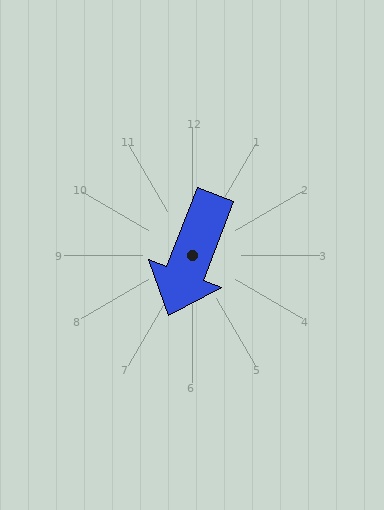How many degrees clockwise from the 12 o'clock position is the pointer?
Approximately 201 degrees.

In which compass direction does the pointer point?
South.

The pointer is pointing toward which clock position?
Roughly 7 o'clock.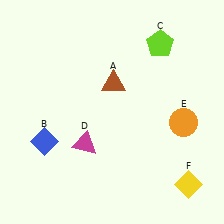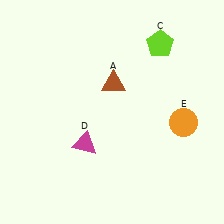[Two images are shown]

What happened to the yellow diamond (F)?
The yellow diamond (F) was removed in Image 2. It was in the bottom-right area of Image 1.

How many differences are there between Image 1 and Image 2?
There are 2 differences between the two images.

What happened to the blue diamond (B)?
The blue diamond (B) was removed in Image 2. It was in the bottom-left area of Image 1.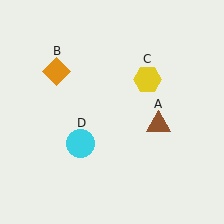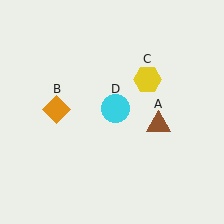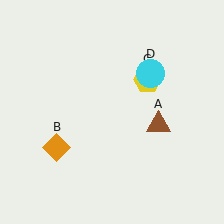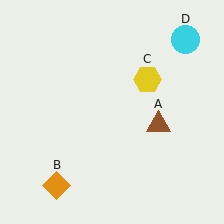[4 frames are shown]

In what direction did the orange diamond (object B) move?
The orange diamond (object B) moved down.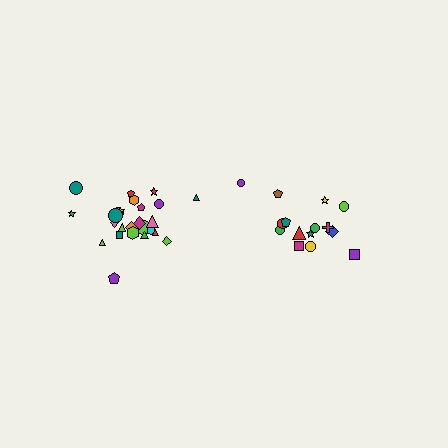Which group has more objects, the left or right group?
The left group.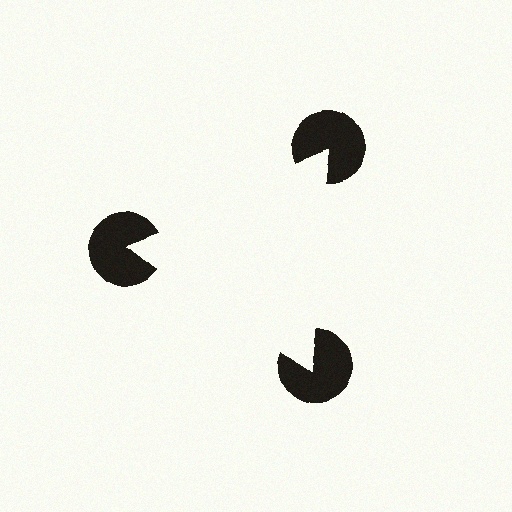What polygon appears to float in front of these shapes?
An illusory triangle — its edges are inferred from the aligned wedge cuts in the pac-man discs, not physically drawn.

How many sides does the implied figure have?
3 sides.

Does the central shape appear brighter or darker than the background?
It typically appears slightly brighter than the background, even though no actual brightness change is drawn.